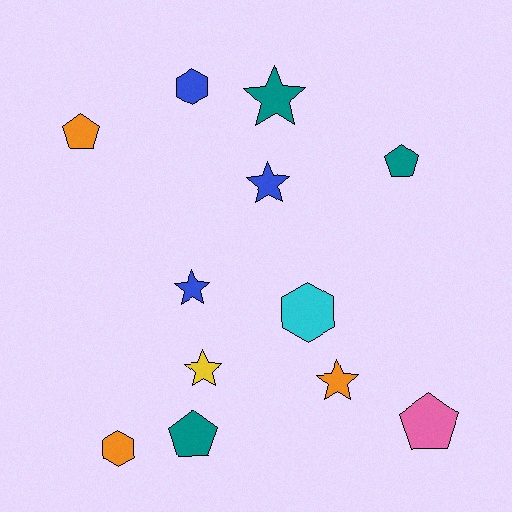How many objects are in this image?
There are 12 objects.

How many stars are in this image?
There are 5 stars.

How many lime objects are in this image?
There are no lime objects.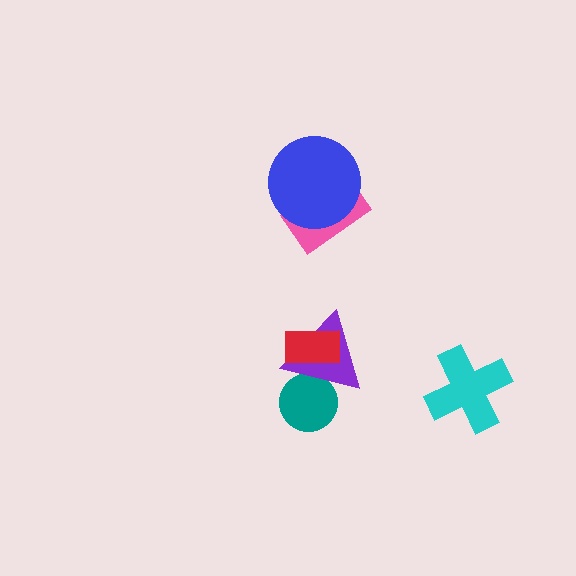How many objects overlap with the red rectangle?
1 object overlaps with the red rectangle.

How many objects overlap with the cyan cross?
0 objects overlap with the cyan cross.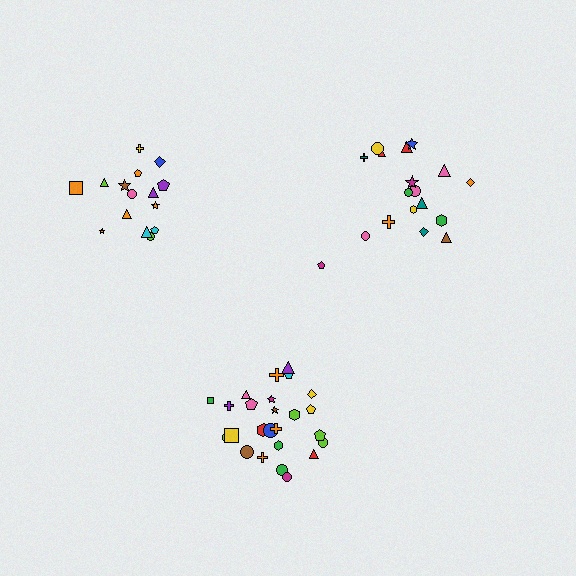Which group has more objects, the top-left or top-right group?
The top-right group.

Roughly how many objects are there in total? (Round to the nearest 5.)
Roughly 60 objects in total.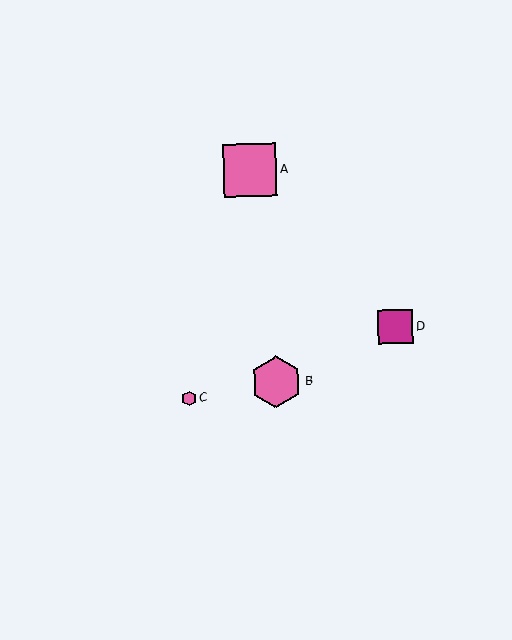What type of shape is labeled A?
Shape A is a pink square.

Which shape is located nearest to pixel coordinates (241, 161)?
The pink square (labeled A) at (250, 170) is nearest to that location.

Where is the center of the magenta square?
The center of the magenta square is at (395, 327).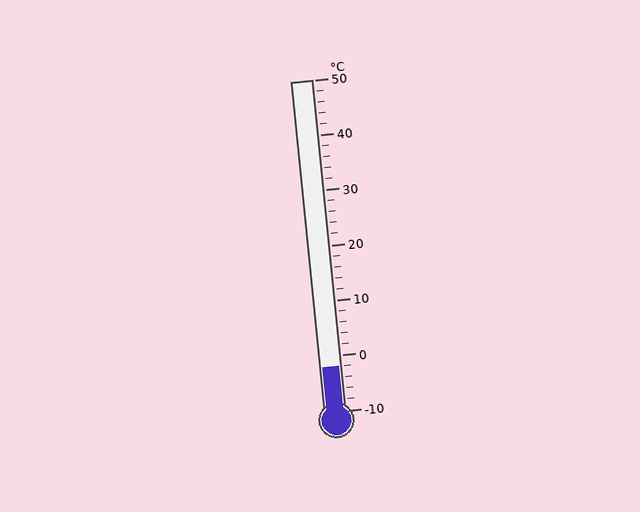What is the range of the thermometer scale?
The thermometer scale ranges from -10°C to 50°C.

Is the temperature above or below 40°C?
The temperature is below 40°C.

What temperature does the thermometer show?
The thermometer shows approximately -2°C.